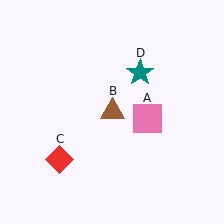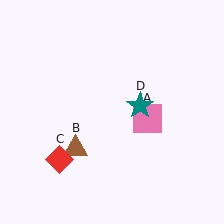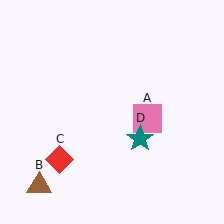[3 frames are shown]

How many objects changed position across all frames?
2 objects changed position: brown triangle (object B), teal star (object D).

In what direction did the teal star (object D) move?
The teal star (object D) moved down.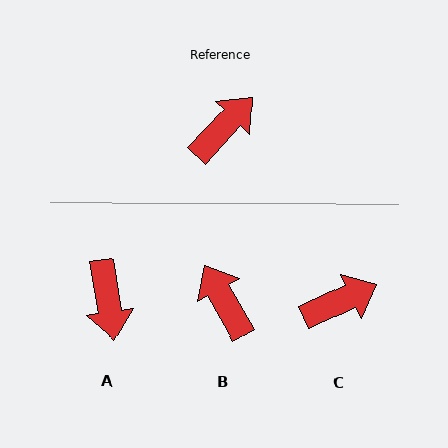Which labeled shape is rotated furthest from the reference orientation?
A, about 128 degrees away.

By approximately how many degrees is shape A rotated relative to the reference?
Approximately 128 degrees clockwise.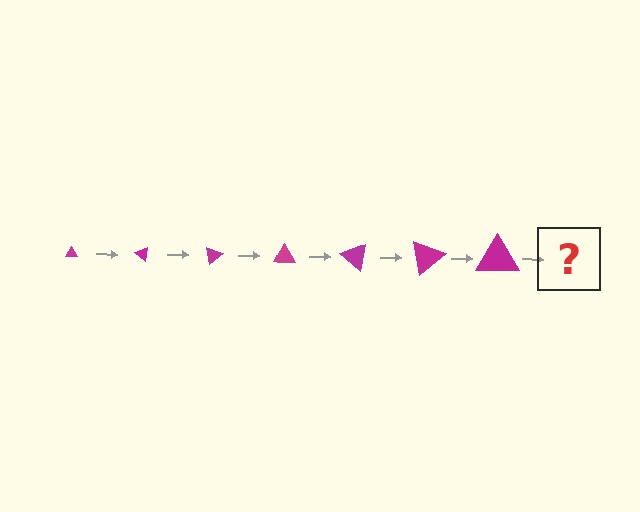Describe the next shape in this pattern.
It should be a triangle, larger than the previous one and rotated 280 degrees from the start.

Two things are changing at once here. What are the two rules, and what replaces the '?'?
The two rules are that the triangle grows larger each step and it rotates 40 degrees each step. The '?' should be a triangle, larger than the previous one and rotated 280 degrees from the start.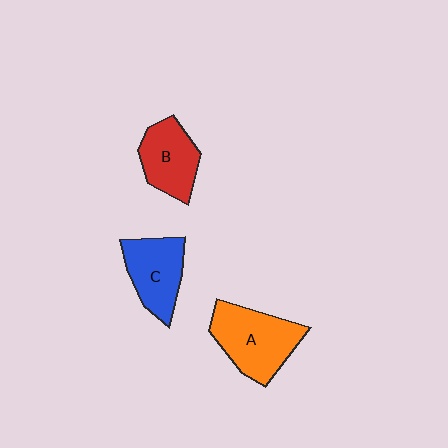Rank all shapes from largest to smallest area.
From largest to smallest: A (orange), C (blue), B (red).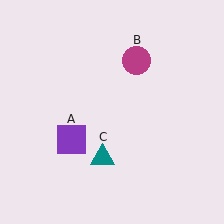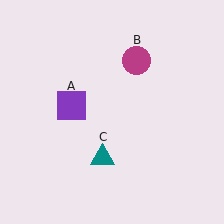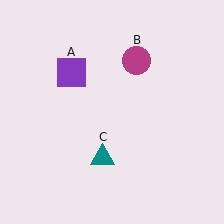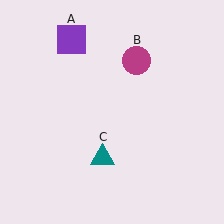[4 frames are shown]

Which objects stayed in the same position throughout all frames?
Magenta circle (object B) and teal triangle (object C) remained stationary.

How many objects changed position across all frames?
1 object changed position: purple square (object A).